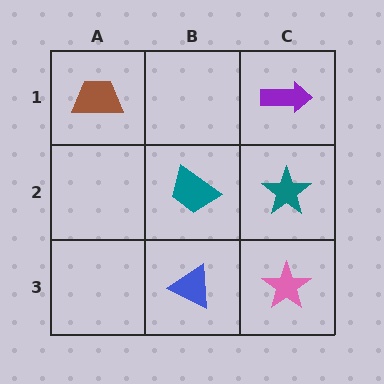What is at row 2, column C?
A teal star.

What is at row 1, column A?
A brown trapezoid.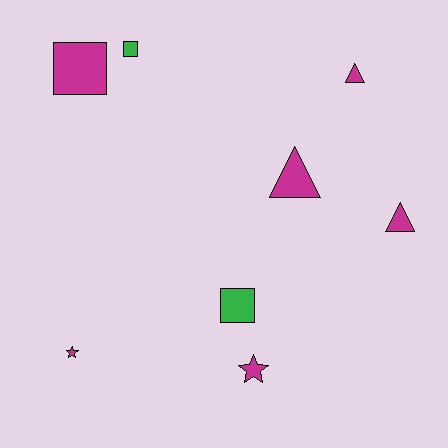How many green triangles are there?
There are no green triangles.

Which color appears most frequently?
Magenta, with 6 objects.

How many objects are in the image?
There are 8 objects.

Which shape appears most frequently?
Square, with 3 objects.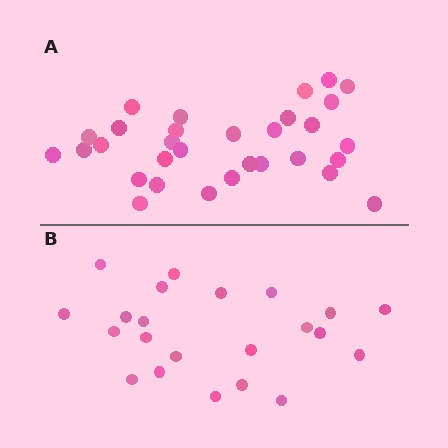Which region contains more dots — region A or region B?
Region A (the top region) has more dots.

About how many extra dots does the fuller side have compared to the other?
Region A has roughly 8 or so more dots than region B.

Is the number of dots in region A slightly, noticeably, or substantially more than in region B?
Region A has noticeably more, but not dramatically so. The ratio is roughly 1.4 to 1.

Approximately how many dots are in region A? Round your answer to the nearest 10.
About 30 dots. (The exact count is 31, which rounds to 30.)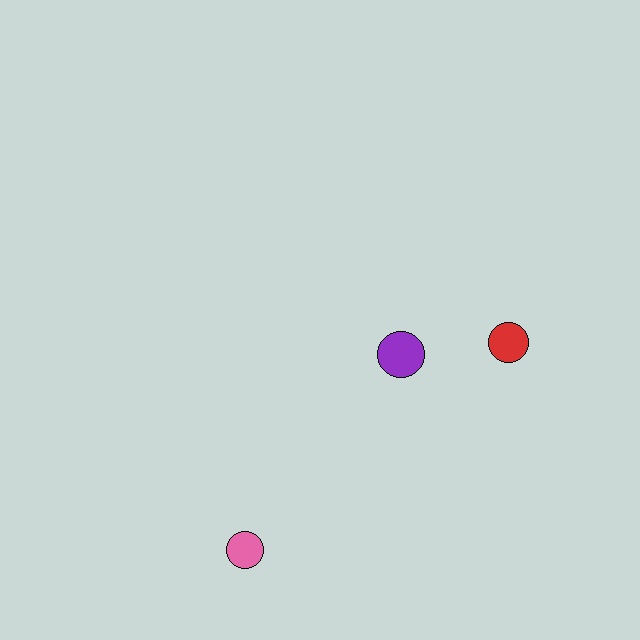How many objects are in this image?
There are 3 objects.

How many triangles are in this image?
There are no triangles.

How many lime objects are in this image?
There are no lime objects.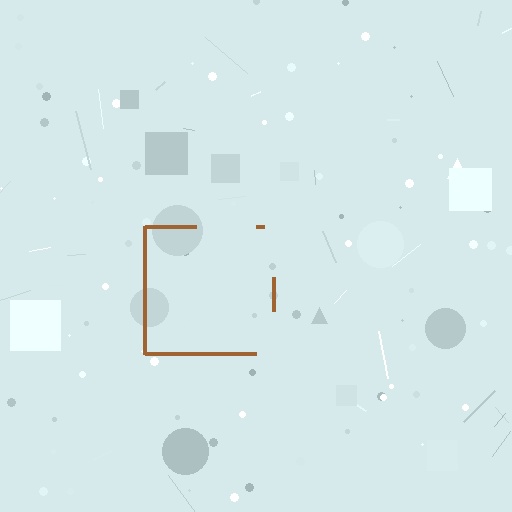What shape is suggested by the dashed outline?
The dashed outline suggests a square.